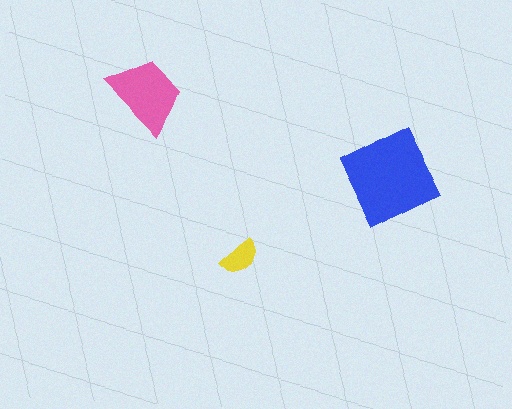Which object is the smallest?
The yellow semicircle.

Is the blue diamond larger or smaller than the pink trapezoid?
Larger.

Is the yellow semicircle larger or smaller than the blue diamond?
Smaller.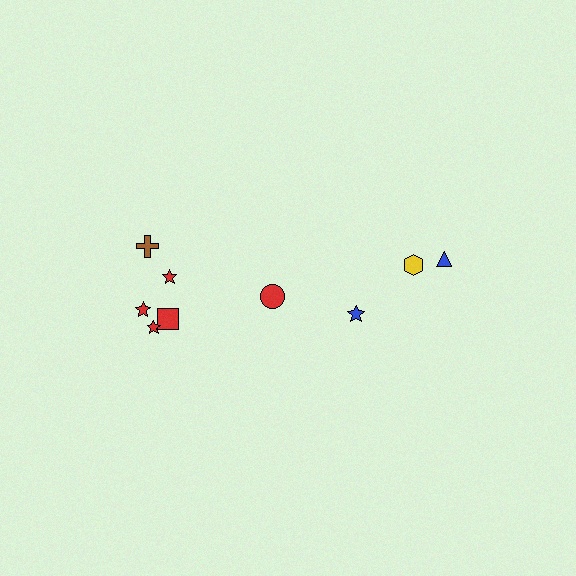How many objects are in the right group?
There are 3 objects.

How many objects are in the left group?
There are 6 objects.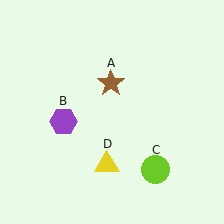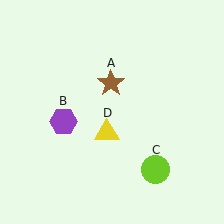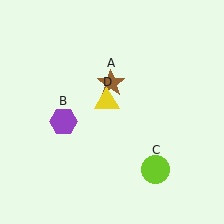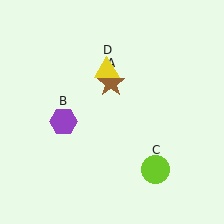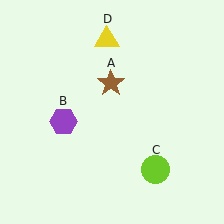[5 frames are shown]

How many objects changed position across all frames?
1 object changed position: yellow triangle (object D).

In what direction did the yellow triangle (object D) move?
The yellow triangle (object D) moved up.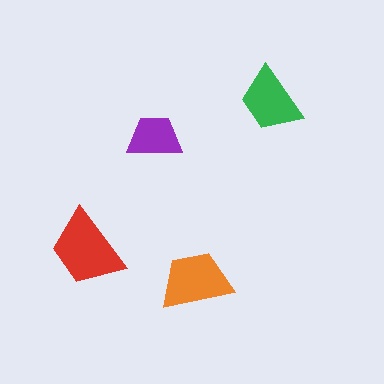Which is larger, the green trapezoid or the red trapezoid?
The red one.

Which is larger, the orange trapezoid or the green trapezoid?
The orange one.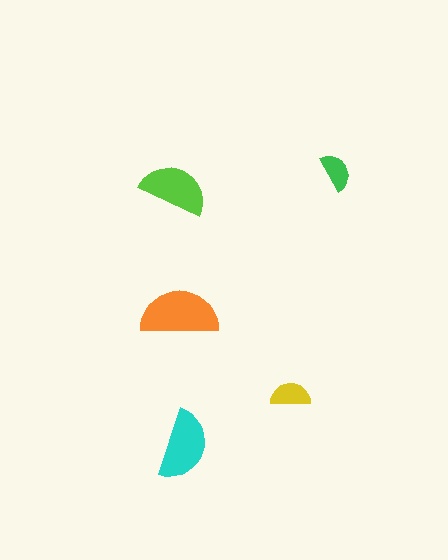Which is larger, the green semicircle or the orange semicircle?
The orange one.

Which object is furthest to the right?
The green semicircle is rightmost.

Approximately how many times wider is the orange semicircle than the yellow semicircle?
About 2 times wider.